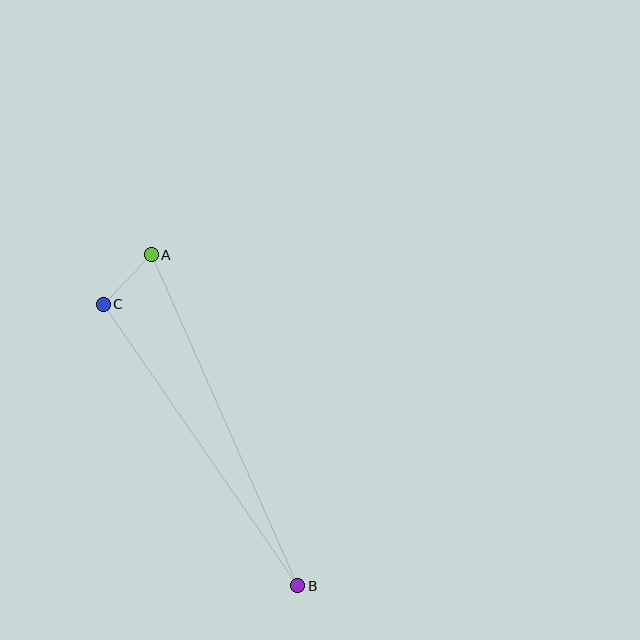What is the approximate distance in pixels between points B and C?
The distance between B and C is approximately 342 pixels.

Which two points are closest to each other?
Points A and C are closest to each other.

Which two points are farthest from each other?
Points A and B are farthest from each other.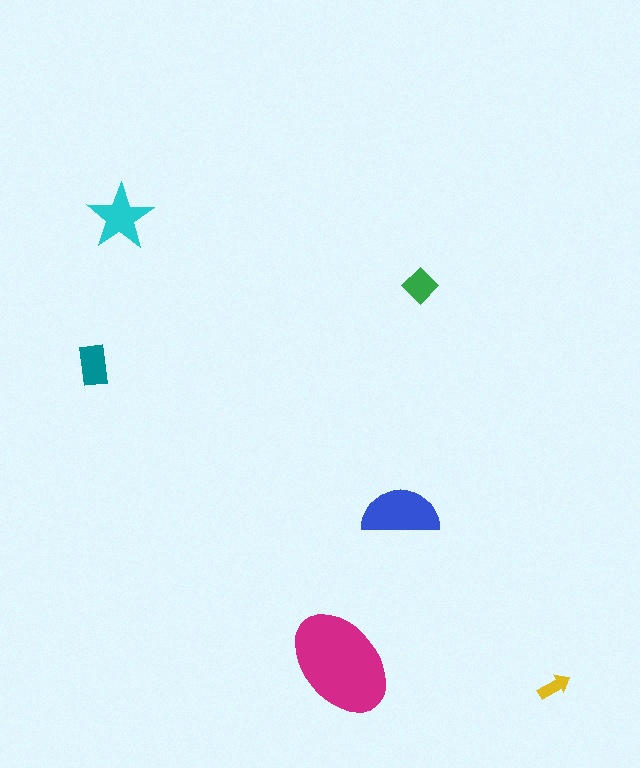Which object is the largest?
The magenta ellipse.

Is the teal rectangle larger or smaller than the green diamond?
Larger.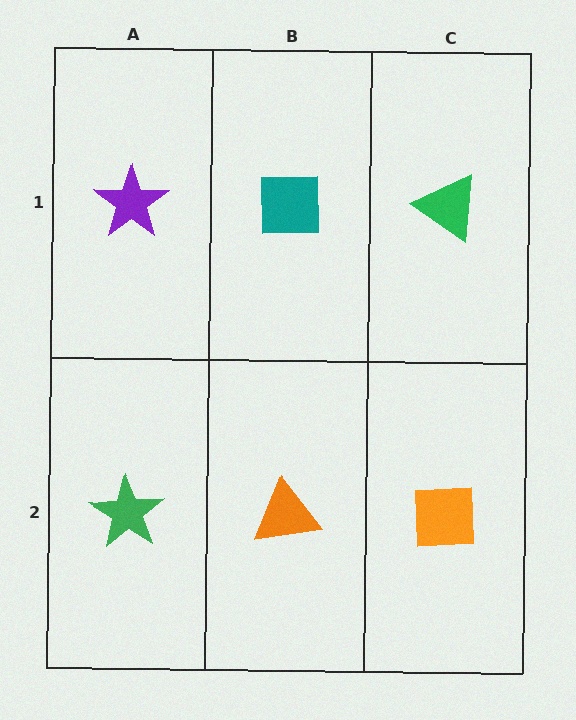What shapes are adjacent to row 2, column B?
A teal square (row 1, column B), a green star (row 2, column A), an orange square (row 2, column C).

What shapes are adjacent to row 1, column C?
An orange square (row 2, column C), a teal square (row 1, column B).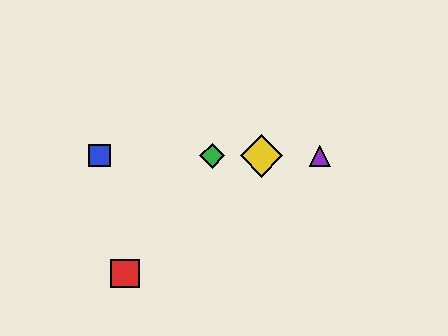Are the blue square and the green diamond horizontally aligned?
Yes, both are at y≈156.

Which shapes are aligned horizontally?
The blue square, the green diamond, the yellow diamond, the purple triangle are aligned horizontally.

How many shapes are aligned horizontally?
4 shapes (the blue square, the green diamond, the yellow diamond, the purple triangle) are aligned horizontally.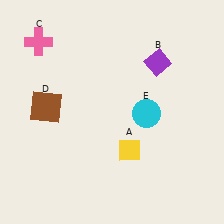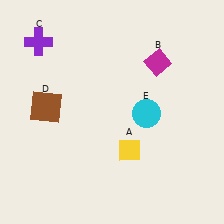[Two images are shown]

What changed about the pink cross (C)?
In Image 1, C is pink. In Image 2, it changed to purple.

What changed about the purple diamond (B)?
In Image 1, B is purple. In Image 2, it changed to magenta.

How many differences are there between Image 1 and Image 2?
There are 2 differences between the two images.